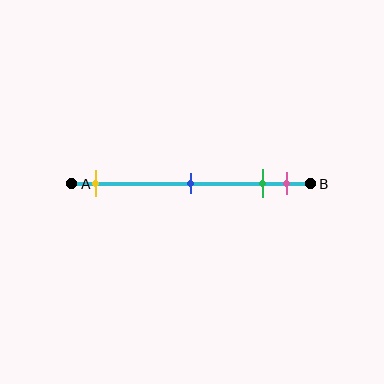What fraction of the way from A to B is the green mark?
The green mark is approximately 80% (0.8) of the way from A to B.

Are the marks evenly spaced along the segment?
No, the marks are not evenly spaced.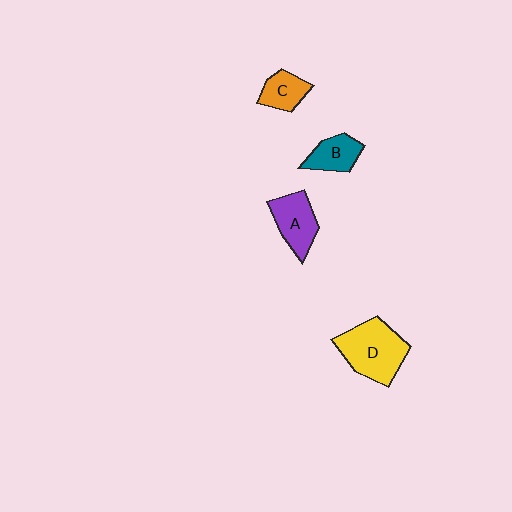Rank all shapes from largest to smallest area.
From largest to smallest: D (yellow), A (purple), B (teal), C (orange).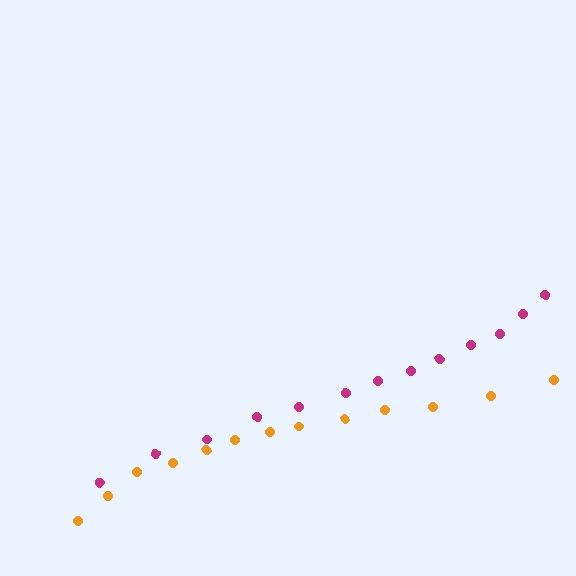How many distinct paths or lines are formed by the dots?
There are 2 distinct paths.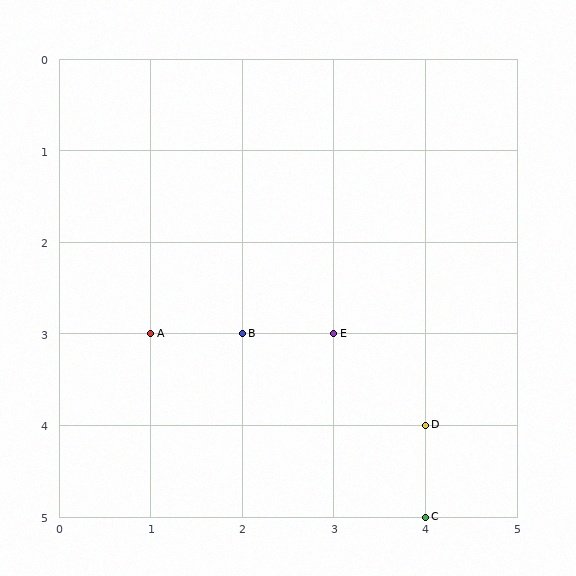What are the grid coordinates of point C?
Point C is at grid coordinates (4, 5).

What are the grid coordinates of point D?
Point D is at grid coordinates (4, 4).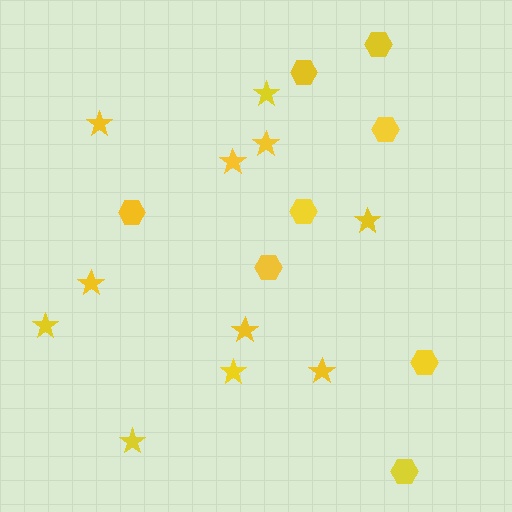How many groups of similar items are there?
There are 2 groups: one group of stars (11) and one group of hexagons (8).